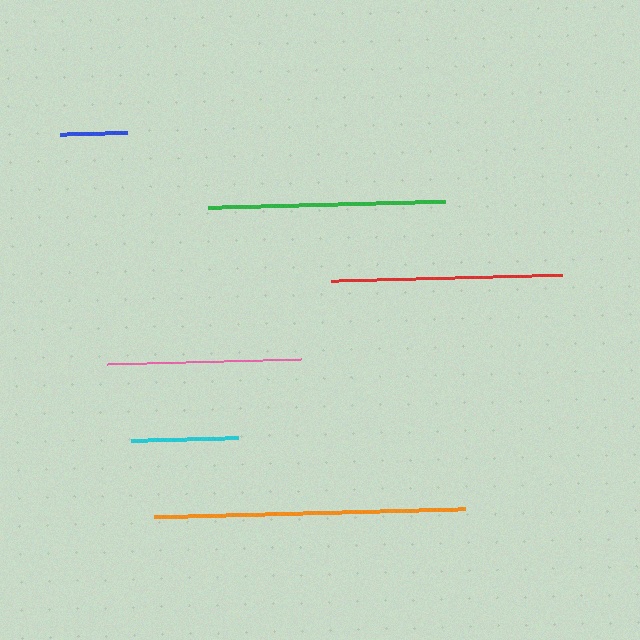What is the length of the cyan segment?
The cyan segment is approximately 107 pixels long.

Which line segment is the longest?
The orange line is the longest at approximately 311 pixels.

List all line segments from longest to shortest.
From longest to shortest: orange, green, red, pink, cyan, blue.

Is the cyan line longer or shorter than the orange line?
The orange line is longer than the cyan line.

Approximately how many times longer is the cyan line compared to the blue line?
The cyan line is approximately 1.6 times the length of the blue line.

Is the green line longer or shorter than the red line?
The green line is longer than the red line.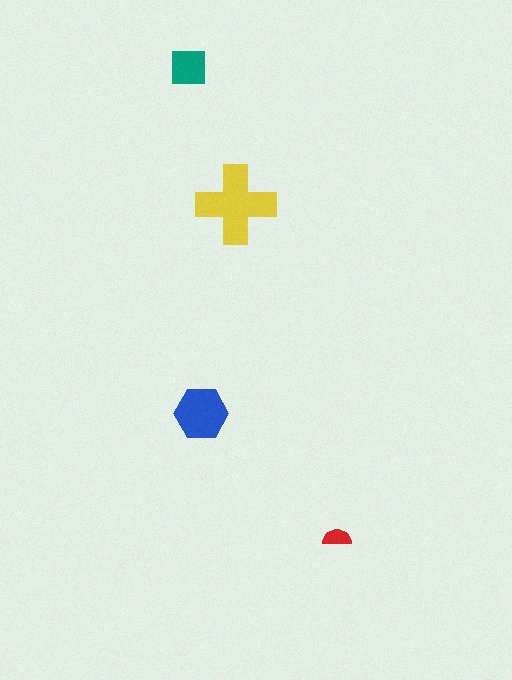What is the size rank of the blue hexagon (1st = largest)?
2nd.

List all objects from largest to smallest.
The yellow cross, the blue hexagon, the teal square, the red semicircle.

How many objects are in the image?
There are 4 objects in the image.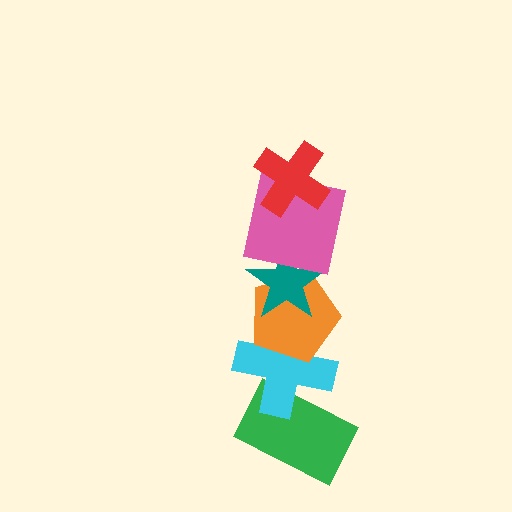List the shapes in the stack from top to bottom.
From top to bottom: the red cross, the pink square, the teal star, the orange pentagon, the cyan cross, the green rectangle.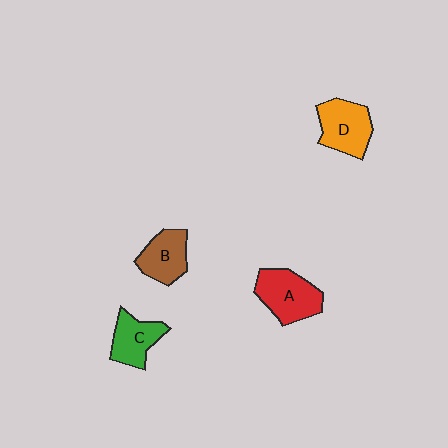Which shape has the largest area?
Shape A (red).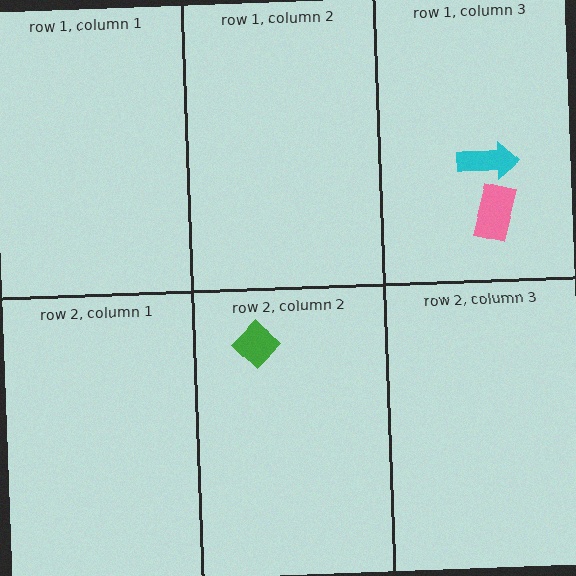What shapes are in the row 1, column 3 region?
The pink rectangle, the cyan arrow.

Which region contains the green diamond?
The row 2, column 2 region.